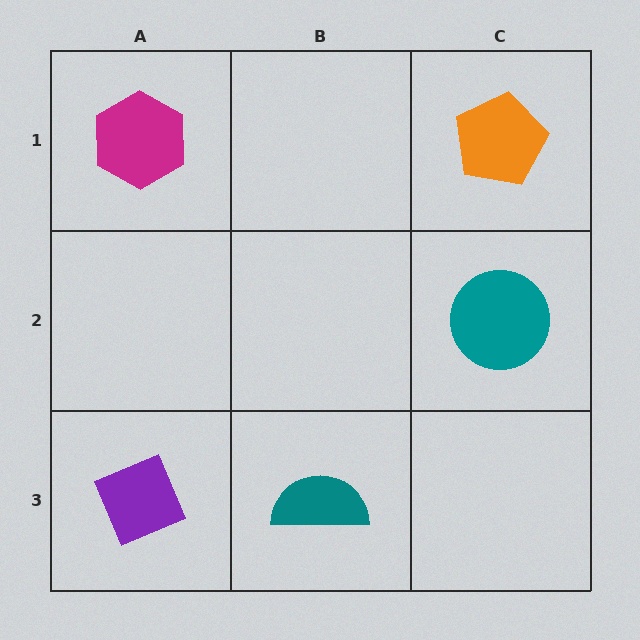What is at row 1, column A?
A magenta hexagon.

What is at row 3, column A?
A purple diamond.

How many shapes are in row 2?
1 shape.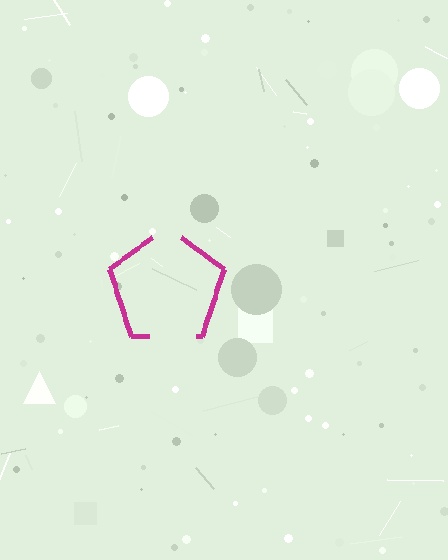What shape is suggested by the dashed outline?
The dashed outline suggests a pentagon.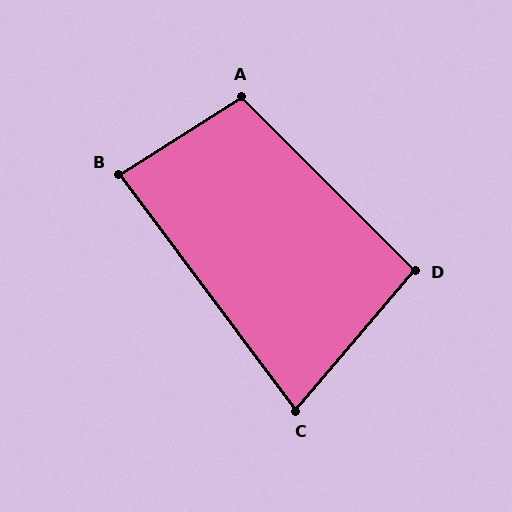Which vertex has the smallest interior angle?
C, at approximately 77 degrees.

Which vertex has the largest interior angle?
A, at approximately 103 degrees.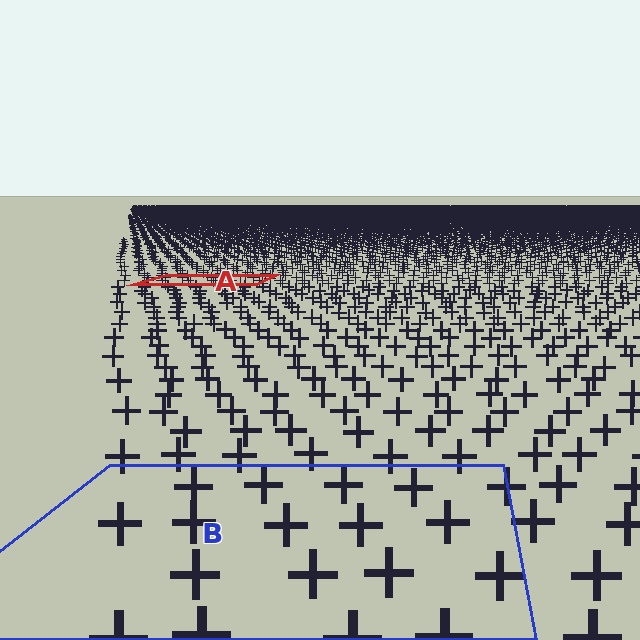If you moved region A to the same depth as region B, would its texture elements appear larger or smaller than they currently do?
They would appear larger. At a closer depth, the same texture elements are projected at a bigger on-screen size.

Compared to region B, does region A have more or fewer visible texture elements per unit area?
Region A has more texture elements per unit area — they are packed more densely because it is farther away.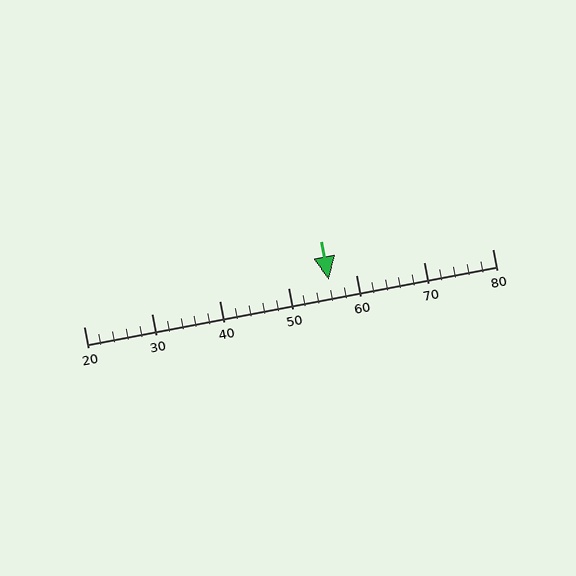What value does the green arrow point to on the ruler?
The green arrow points to approximately 56.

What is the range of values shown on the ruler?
The ruler shows values from 20 to 80.